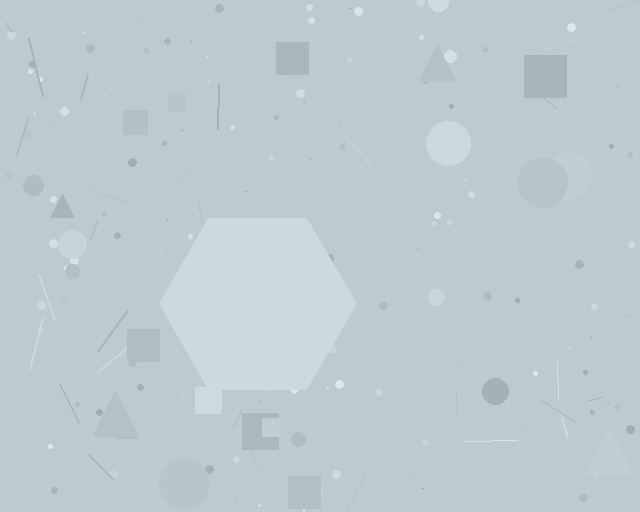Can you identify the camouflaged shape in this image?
The camouflaged shape is a hexagon.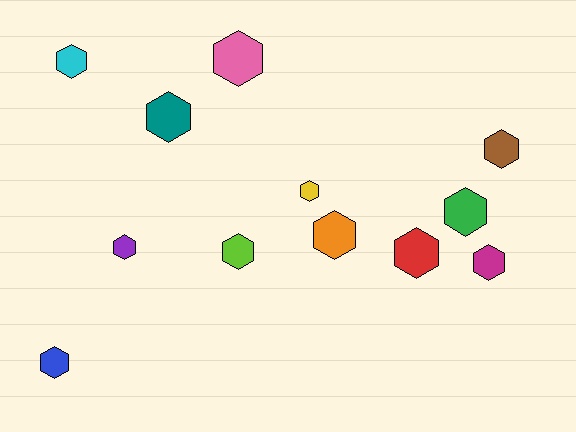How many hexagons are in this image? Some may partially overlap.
There are 12 hexagons.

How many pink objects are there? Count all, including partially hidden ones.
There is 1 pink object.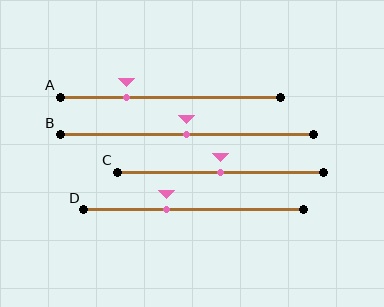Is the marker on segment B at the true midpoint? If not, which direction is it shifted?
Yes, the marker on segment B is at the true midpoint.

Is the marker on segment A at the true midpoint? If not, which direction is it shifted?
No, the marker on segment A is shifted to the left by about 20% of the segment length.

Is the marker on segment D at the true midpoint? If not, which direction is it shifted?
No, the marker on segment D is shifted to the left by about 12% of the segment length.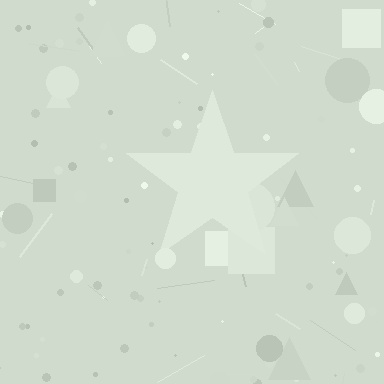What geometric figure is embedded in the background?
A star is embedded in the background.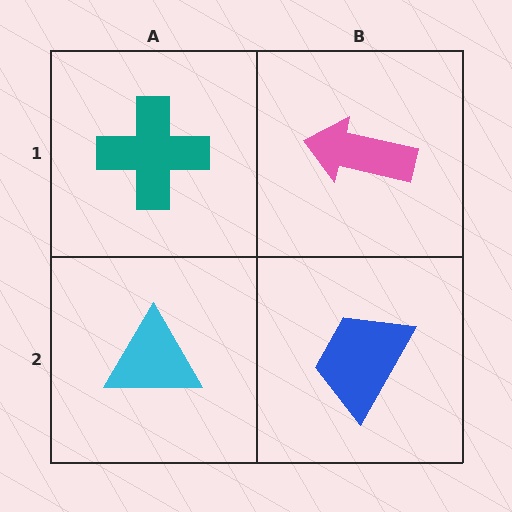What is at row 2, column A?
A cyan triangle.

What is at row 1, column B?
A pink arrow.